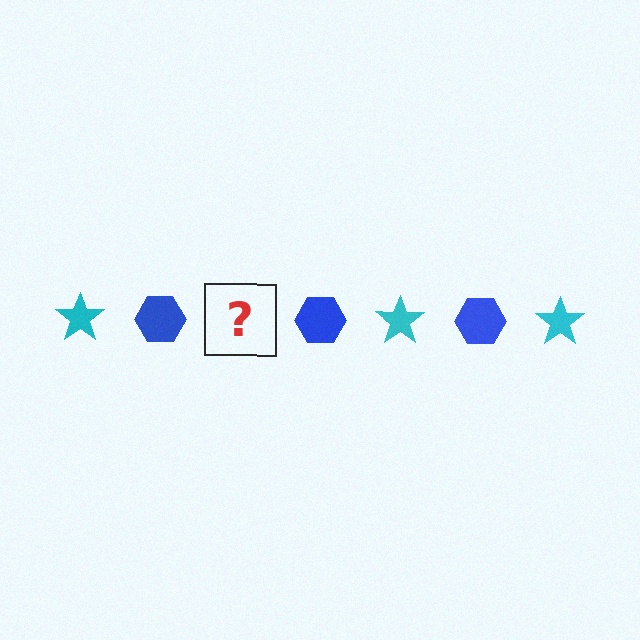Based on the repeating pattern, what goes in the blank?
The blank should be a cyan star.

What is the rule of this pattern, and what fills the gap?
The rule is that the pattern alternates between cyan star and blue hexagon. The gap should be filled with a cyan star.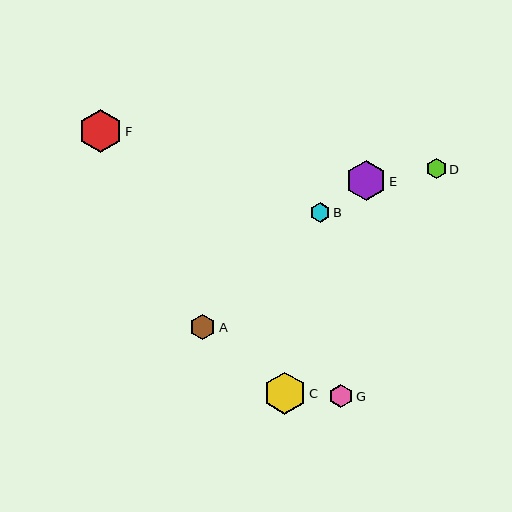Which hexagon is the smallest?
Hexagon B is the smallest with a size of approximately 20 pixels.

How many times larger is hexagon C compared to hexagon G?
Hexagon C is approximately 1.8 times the size of hexagon G.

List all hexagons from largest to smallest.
From largest to smallest: F, C, E, A, G, D, B.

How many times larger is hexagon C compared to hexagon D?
Hexagon C is approximately 2.1 times the size of hexagon D.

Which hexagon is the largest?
Hexagon F is the largest with a size of approximately 44 pixels.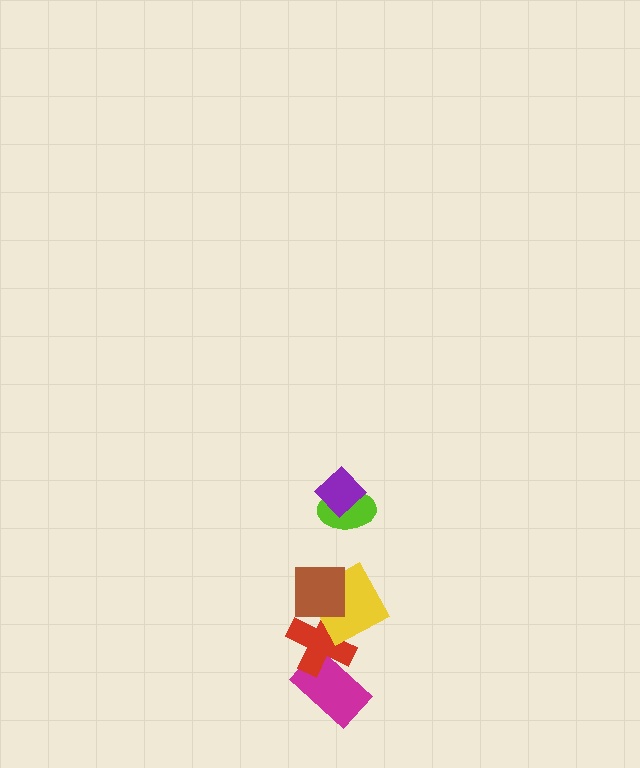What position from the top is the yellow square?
The yellow square is 4th from the top.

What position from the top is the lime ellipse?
The lime ellipse is 2nd from the top.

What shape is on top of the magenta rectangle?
The red cross is on top of the magenta rectangle.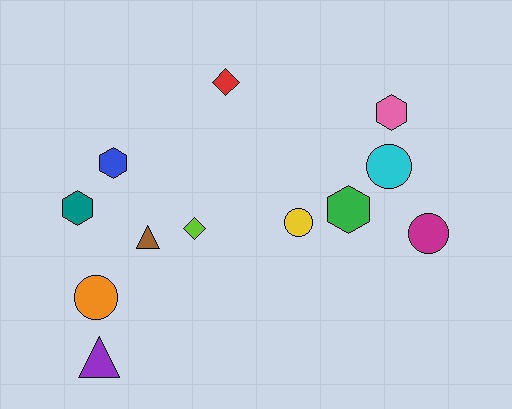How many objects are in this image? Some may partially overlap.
There are 12 objects.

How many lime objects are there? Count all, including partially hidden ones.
There is 1 lime object.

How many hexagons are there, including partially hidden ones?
There are 4 hexagons.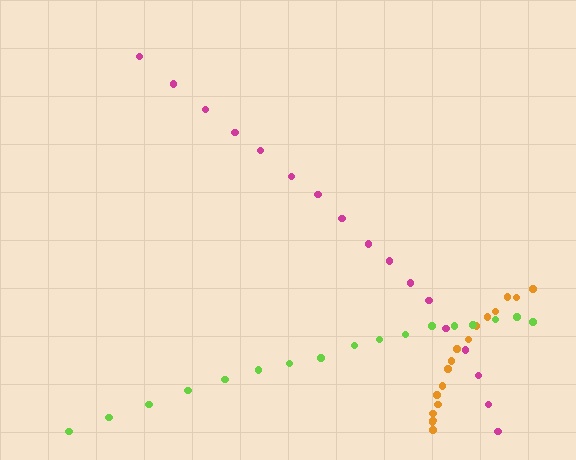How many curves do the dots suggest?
There are 3 distinct paths.